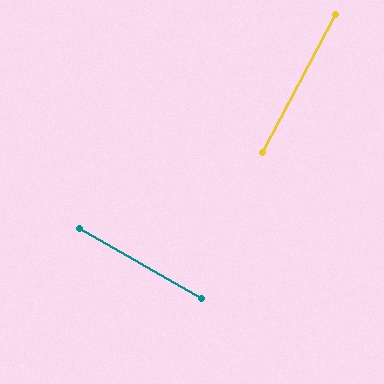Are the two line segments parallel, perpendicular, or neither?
Perpendicular — they meet at approximately 88°.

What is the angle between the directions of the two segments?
Approximately 88 degrees.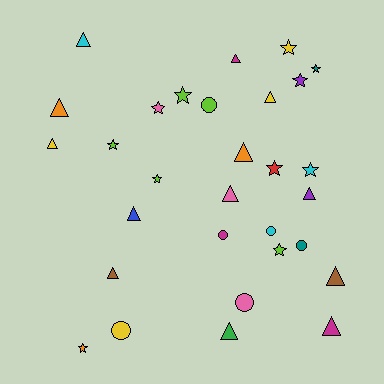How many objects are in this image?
There are 30 objects.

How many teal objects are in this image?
There are 2 teal objects.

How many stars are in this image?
There are 11 stars.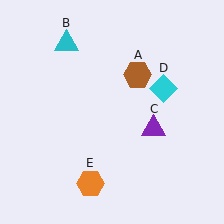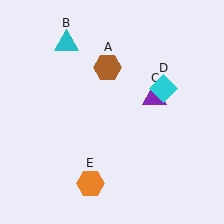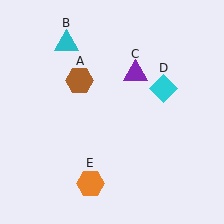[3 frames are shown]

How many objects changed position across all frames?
2 objects changed position: brown hexagon (object A), purple triangle (object C).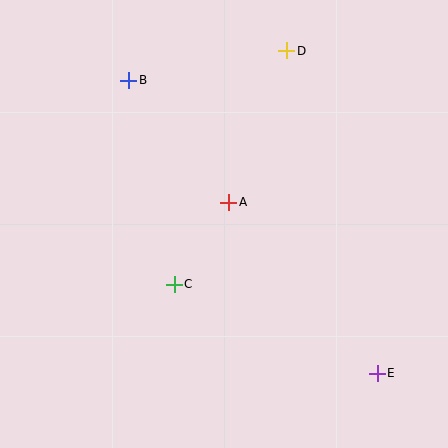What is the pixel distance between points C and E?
The distance between C and E is 222 pixels.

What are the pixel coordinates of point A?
Point A is at (229, 202).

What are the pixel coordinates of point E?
Point E is at (377, 373).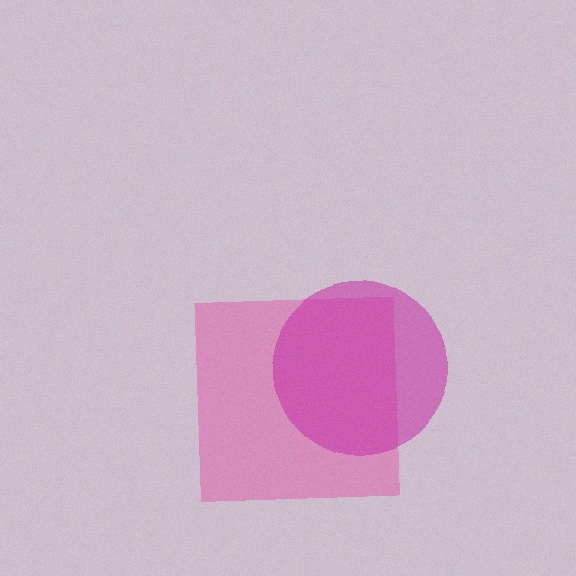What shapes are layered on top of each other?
The layered shapes are: a pink square, a magenta circle.